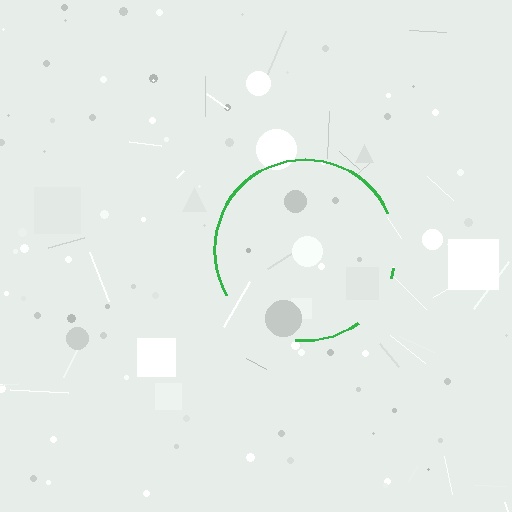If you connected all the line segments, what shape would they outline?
They would outline a circle.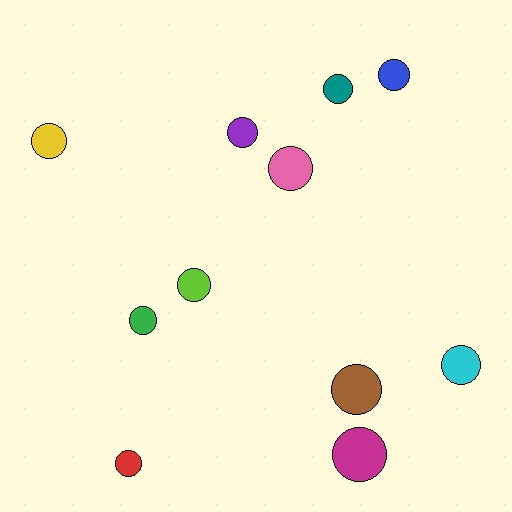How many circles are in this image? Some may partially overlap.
There are 11 circles.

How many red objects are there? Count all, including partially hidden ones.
There is 1 red object.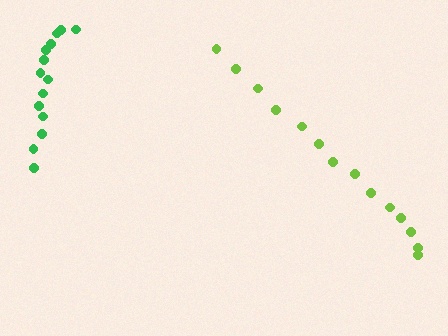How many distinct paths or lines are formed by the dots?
There are 2 distinct paths.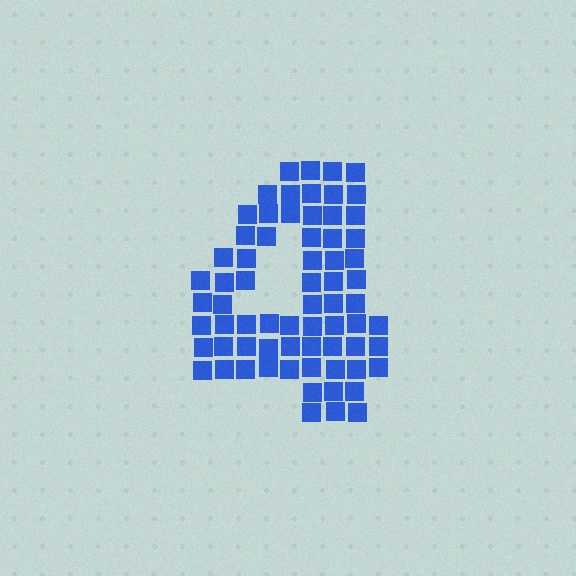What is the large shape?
The large shape is the digit 4.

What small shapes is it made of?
It is made of small squares.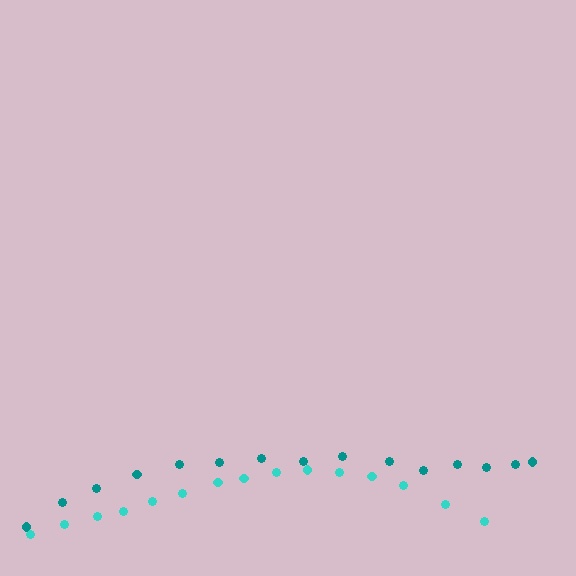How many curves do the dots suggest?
There are 2 distinct paths.